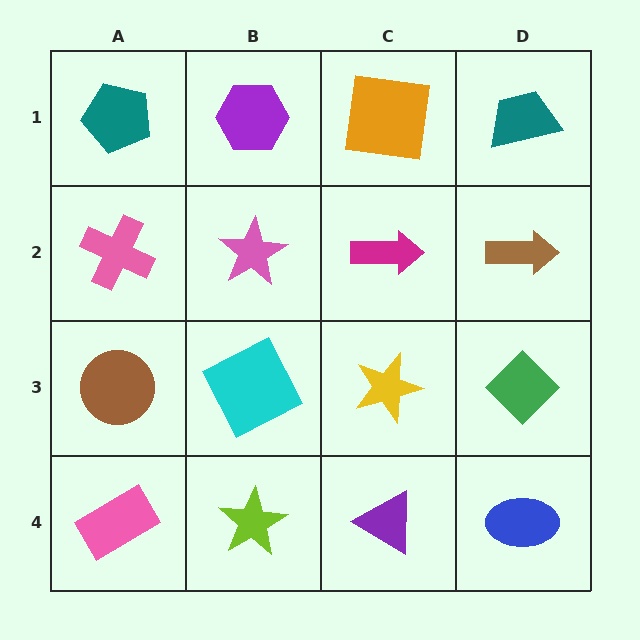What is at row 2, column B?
A pink star.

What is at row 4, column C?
A purple triangle.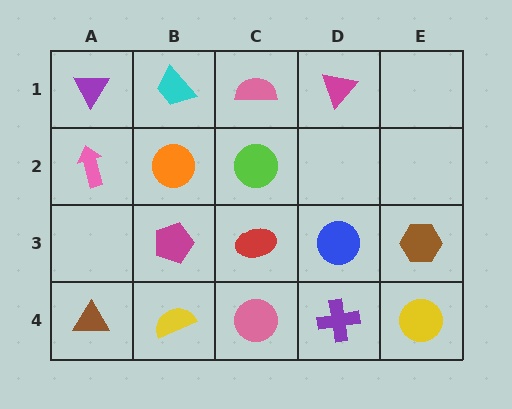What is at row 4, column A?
A brown triangle.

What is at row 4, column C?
A pink circle.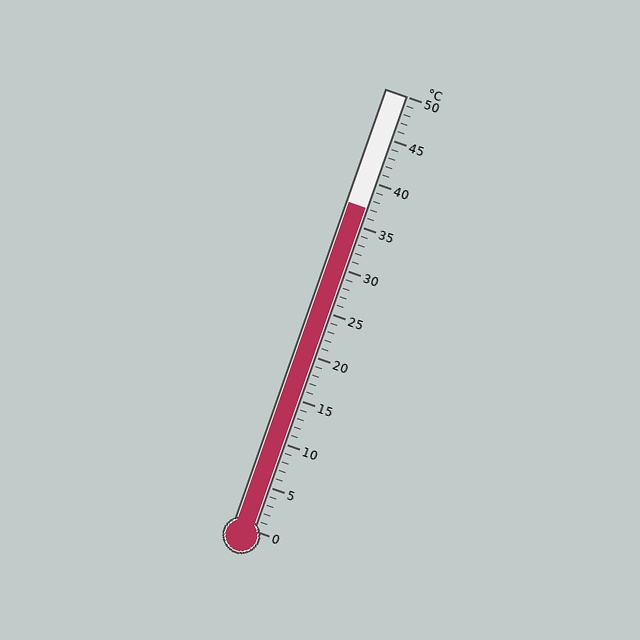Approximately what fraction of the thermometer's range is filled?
The thermometer is filled to approximately 75% of its range.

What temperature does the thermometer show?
The thermometer shows approximately 37°C.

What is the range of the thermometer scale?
The thermometer scale ranges from 0°C to 50°C.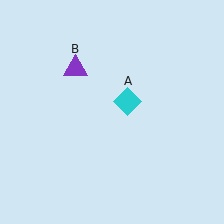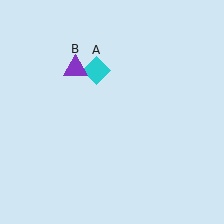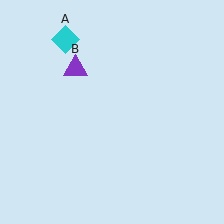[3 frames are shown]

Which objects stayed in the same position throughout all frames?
Purple triangle (object B) remained stationary.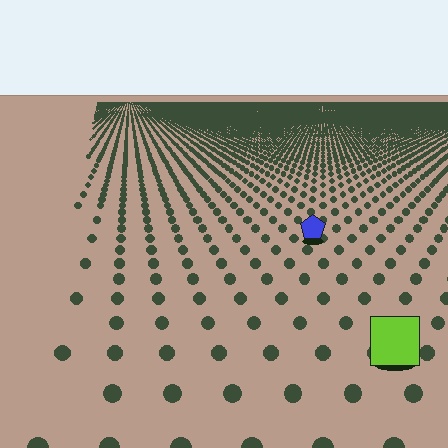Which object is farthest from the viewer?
The blue pentagon is farthest from the viewer. It appears smaller and the ground texture around it is denser.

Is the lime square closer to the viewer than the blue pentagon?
Yes. The lime square is closer — you can tell from the texture gradient: the ground texture is coarser near it.